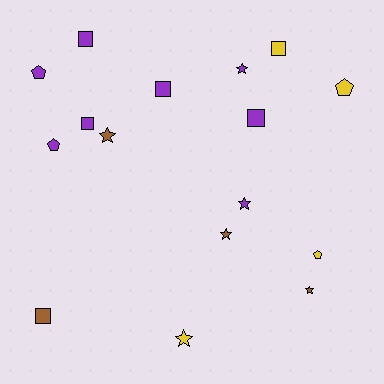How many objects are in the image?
There are 16 objects.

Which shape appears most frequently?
Square, with 6 objects.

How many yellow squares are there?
There is 1 yellow square.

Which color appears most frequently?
Purple, with 8 objects.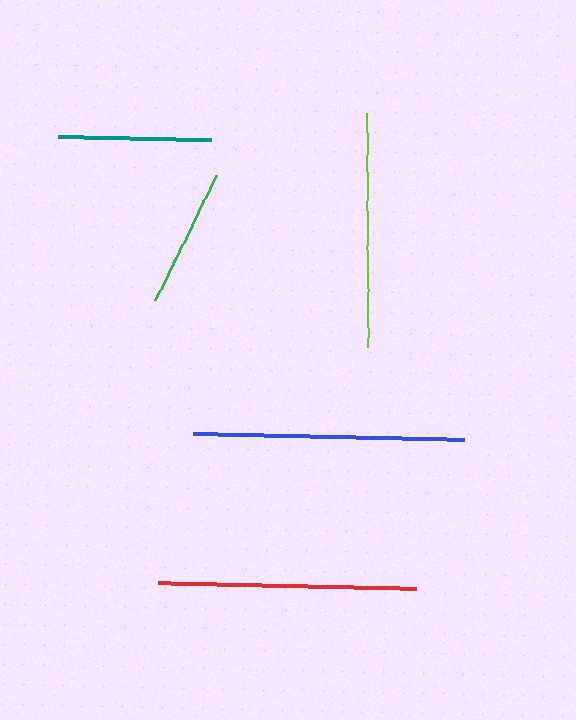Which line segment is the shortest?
The green line is the shortest at approximately 139 pixels.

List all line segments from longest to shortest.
From longest to shortest: blue, red, lime, teal, green.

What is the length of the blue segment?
The blue segment is approximately 271 pixels long.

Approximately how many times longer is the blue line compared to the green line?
The blue line is approximately 1.9 times the length of the green line.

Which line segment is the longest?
The blue line is the longest at approximately 271 pixels.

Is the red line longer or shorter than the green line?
The red line is longer than the green line.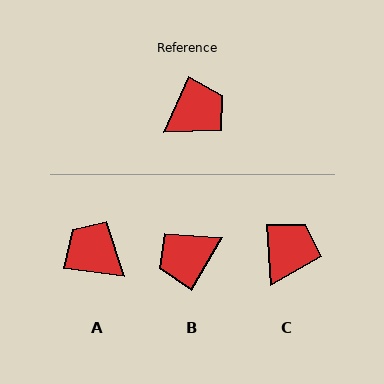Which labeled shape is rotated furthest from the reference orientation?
B, about 174 degrees away.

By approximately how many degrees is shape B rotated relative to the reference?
Approximately 174 degrees counter-clockwise.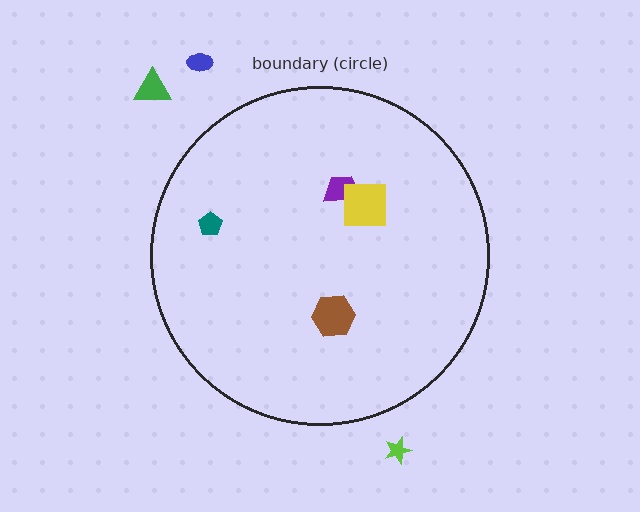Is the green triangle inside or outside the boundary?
Outside.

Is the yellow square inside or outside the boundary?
Inside.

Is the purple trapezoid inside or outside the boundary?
Inside.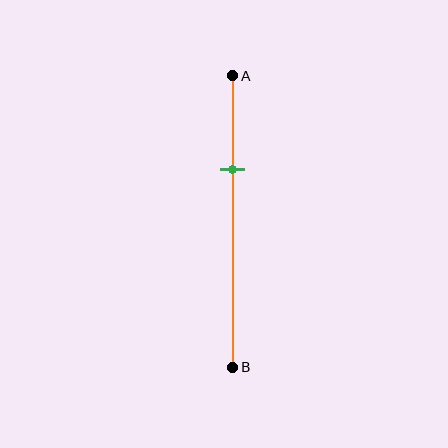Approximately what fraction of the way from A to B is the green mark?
The green mark is approximately 30% of the way from A to B.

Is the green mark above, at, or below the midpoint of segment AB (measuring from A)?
The green mark is above the midpoint of segment AB.